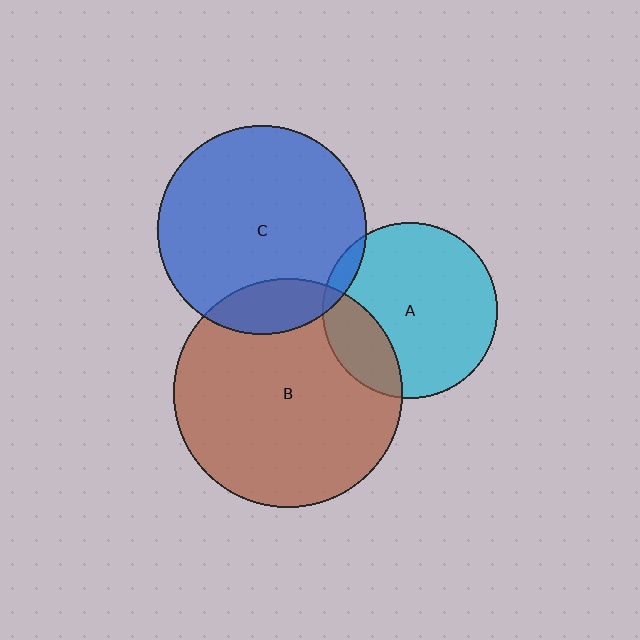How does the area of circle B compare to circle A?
Approximately 1.7 times.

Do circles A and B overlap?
Yes.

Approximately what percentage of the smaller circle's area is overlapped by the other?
Approximately 20%.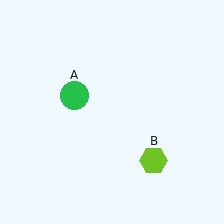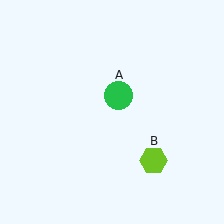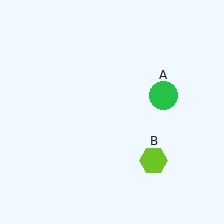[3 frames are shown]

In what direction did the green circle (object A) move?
The green circle (object A) moved right.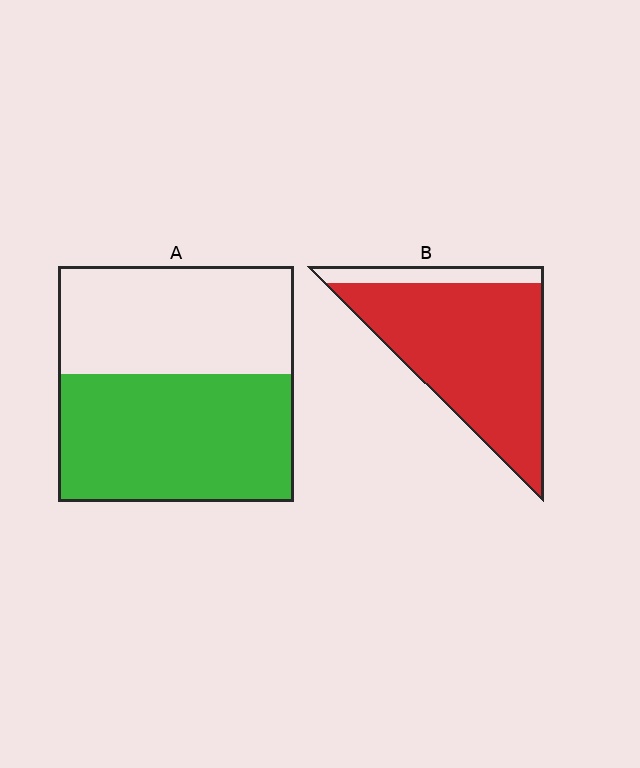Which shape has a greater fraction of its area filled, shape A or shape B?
Shape B.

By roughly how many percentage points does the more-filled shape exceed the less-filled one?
By roughly 30 percentage points (B over A).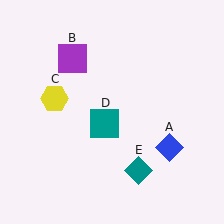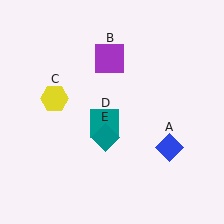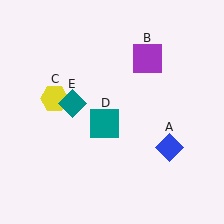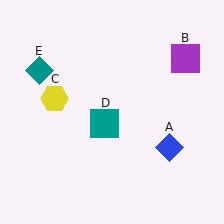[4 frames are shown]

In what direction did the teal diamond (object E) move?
The teal diamond (object E) moved up and to the left.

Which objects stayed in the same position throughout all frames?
Blue diamond (object A) and yellow hexagon (object C) and teal square (object D) remained stationary.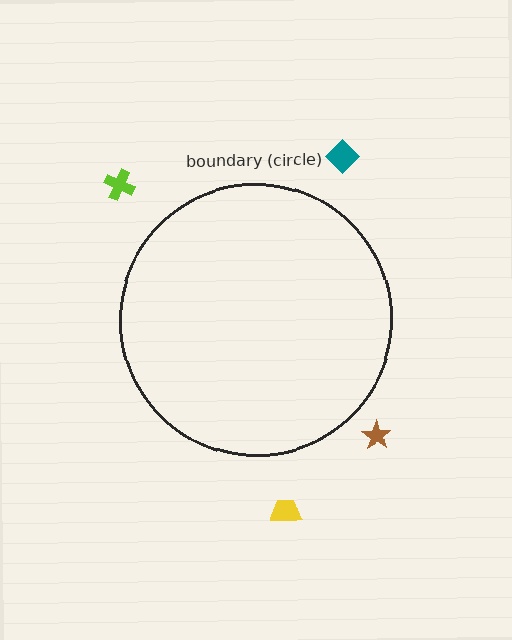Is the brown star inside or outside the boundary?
Outside.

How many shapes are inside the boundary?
0 inside, 4 outside.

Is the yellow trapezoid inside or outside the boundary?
Outside.